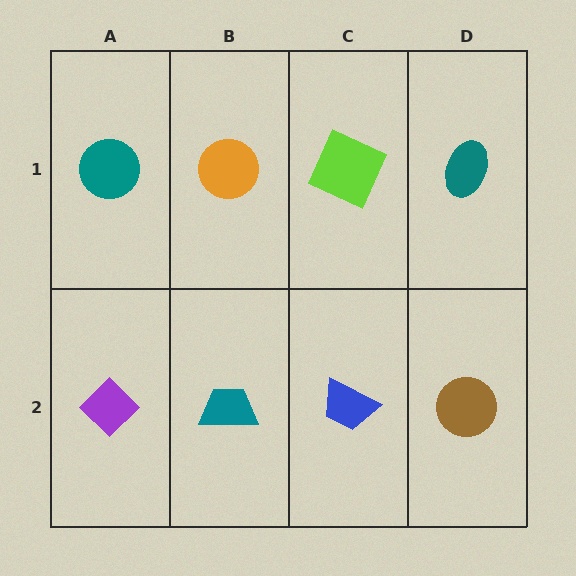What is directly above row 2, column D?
A teal ellipse.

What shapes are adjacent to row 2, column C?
A lime square (row 1, column C), a teal trapezoid (row 2, column B), a brown circle (row 2, column D).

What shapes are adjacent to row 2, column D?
A teal ellipse (row 1, column D), a blue trapezoid (row 2, column C).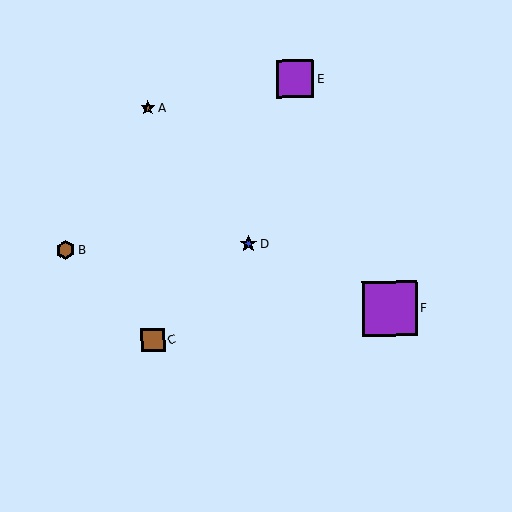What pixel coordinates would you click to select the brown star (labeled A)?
Click at (148, 108) to select the brown star A.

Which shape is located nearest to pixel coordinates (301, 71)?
The purple square (labeled E) at (295, 79) is nearest to that location.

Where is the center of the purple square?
The center of the purple square is at (390, 309).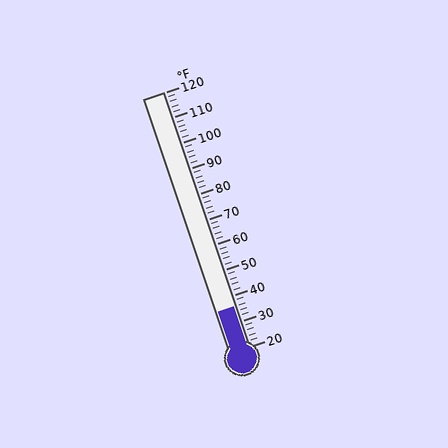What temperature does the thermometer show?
The thermometer shows approximately 36°F.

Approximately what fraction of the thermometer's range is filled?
The thermometer is filled to approximately 15% of its range.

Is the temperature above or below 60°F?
The temperature is below 60°F.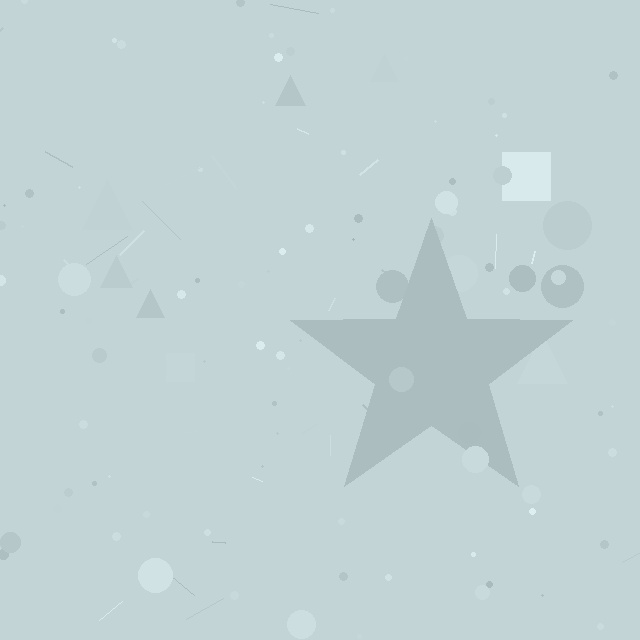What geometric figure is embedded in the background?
A star is embedded in the background.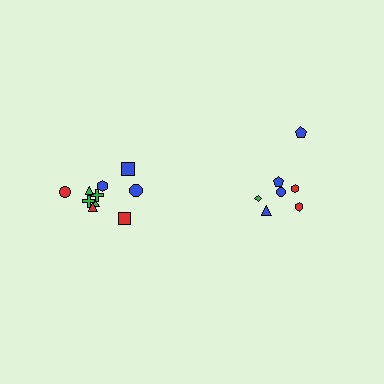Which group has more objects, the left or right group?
The left group.